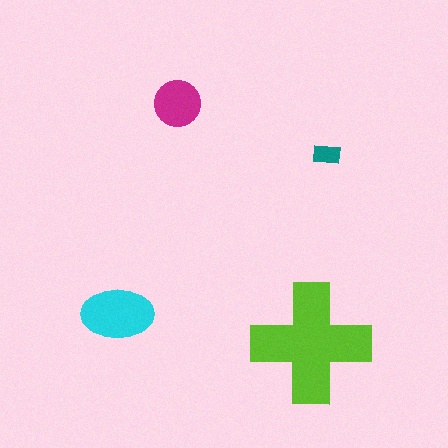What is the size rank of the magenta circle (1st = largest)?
3rd.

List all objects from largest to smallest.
The lime cross, the cyan ellipse, the magenta circle, the teal rectangle.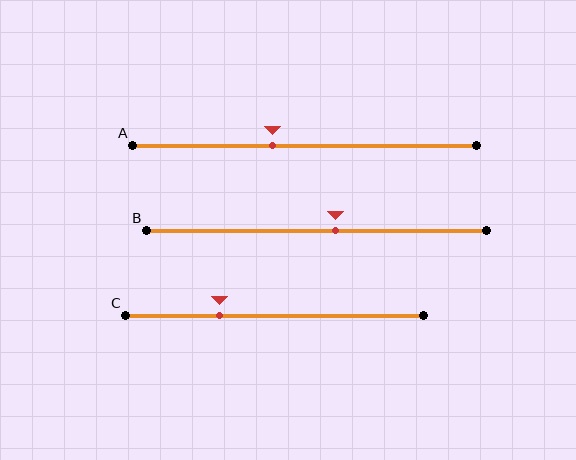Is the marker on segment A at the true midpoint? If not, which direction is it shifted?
No, the marker on segment A is shifted to the left by about 9% of the segment length.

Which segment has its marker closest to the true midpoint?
Segment B has its marker closest to the true midpoint.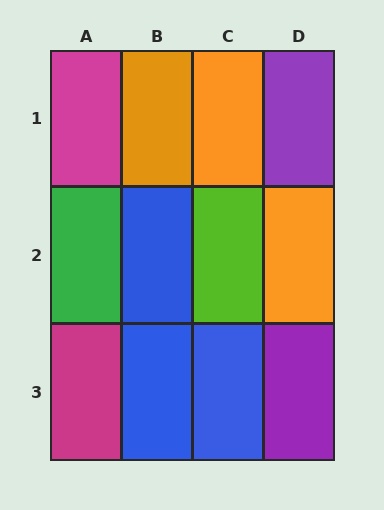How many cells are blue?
3 cells are blue.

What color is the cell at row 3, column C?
Blue.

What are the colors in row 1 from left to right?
Magenta, orange, orange, purple.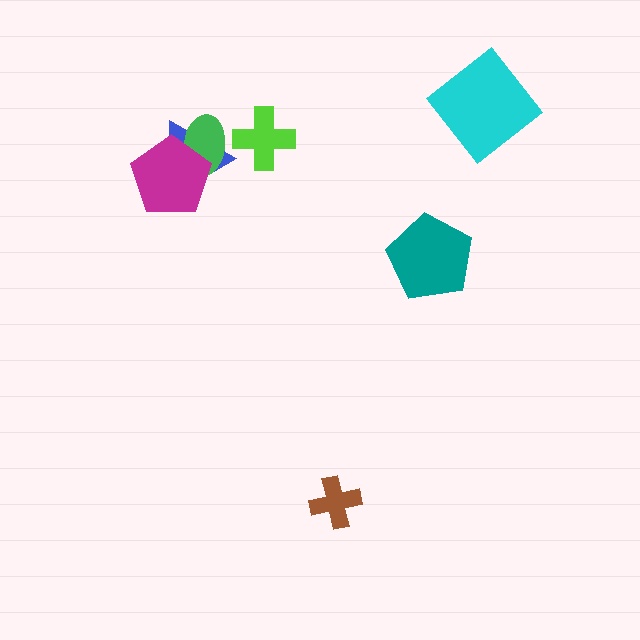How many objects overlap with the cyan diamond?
0 objects overlap with the cyan diamond.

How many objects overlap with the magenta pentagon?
2 objects overlap with the magenta pentagon.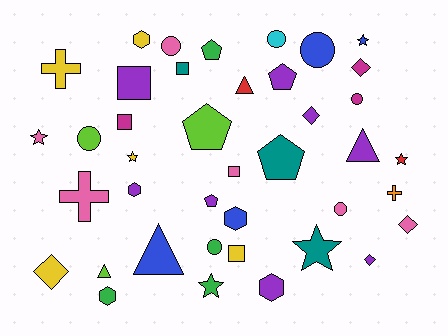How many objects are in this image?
There are 40 objects.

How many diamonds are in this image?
There are 5 diamonds.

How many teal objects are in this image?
There are 3 teal objects.